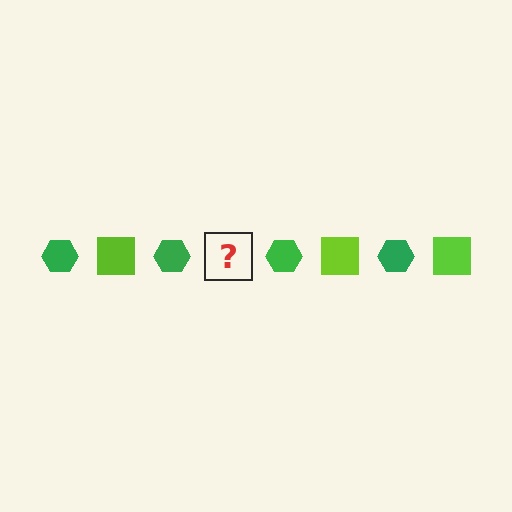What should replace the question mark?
The question mark should be replaced with a lime square.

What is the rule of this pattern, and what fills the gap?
The rule is that the pattern alternates between green hexagon and lime square. The gap should be filled with a lime square.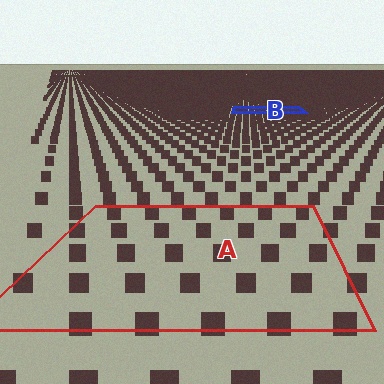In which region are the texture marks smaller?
The texture marks are smaller in region B, because it is farther away.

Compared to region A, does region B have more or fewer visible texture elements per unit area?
Region B has more texture elements per unit area — they are packed more densely because it is farther away.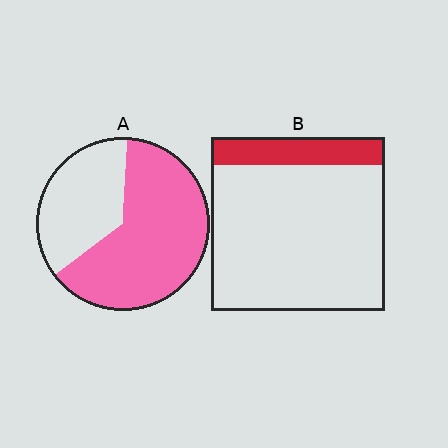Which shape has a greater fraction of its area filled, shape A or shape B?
Shape A.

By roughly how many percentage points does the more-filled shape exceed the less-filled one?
By roughly 50 percentage points (A over B).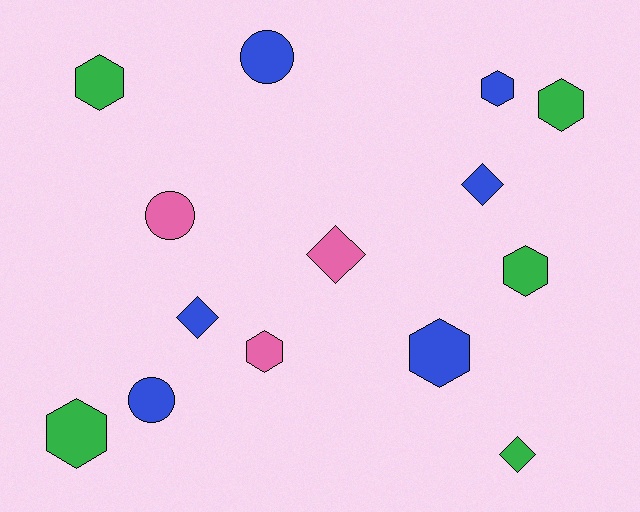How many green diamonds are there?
There is 1 green diamond.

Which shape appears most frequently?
Hexagon, with 7 objects.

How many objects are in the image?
There are 14 objects.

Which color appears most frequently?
Blue, with 6 objects.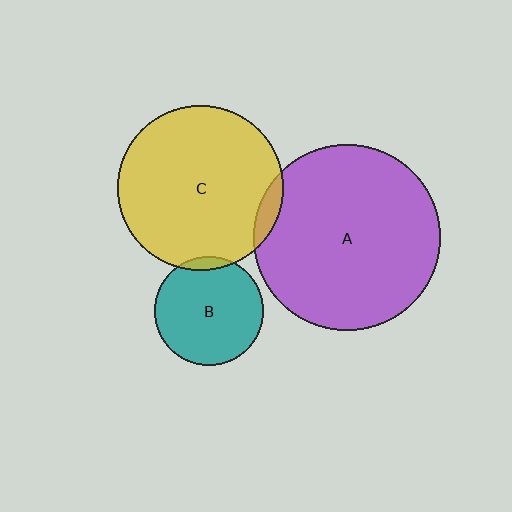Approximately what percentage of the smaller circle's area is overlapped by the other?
Approximately 5%.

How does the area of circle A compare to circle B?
Approximately 2.9 times.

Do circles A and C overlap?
Yes.